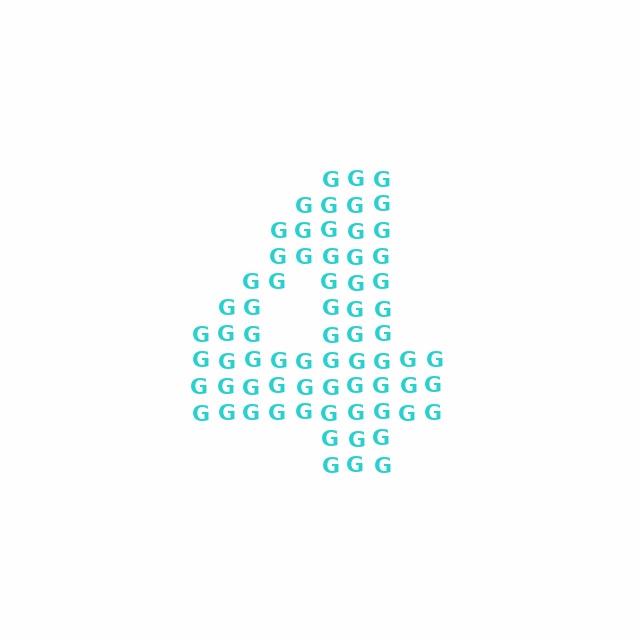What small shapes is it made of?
It is made of small letter G's.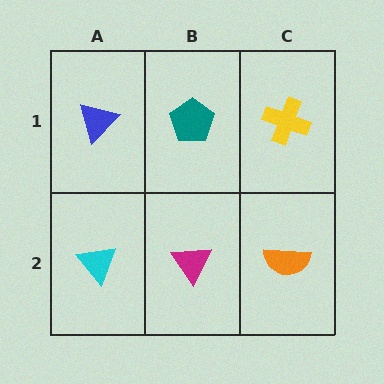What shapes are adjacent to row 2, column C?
A yellow cross (row 1, column C), a magenta triangle (row 2, column B).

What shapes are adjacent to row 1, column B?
A magenta triangle (row 2, column B), a blue triangle (row 1, column A), a yellow cross (row 1, column C).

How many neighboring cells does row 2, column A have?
2.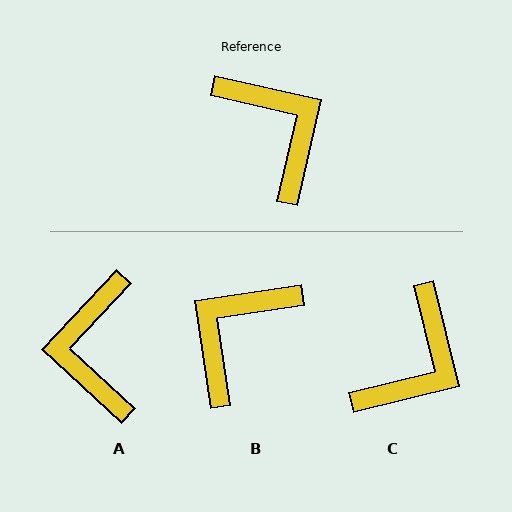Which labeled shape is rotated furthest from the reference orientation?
A, about 150 degrees away.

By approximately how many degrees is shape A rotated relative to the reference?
Approximately 150 degrees counter-clockwise.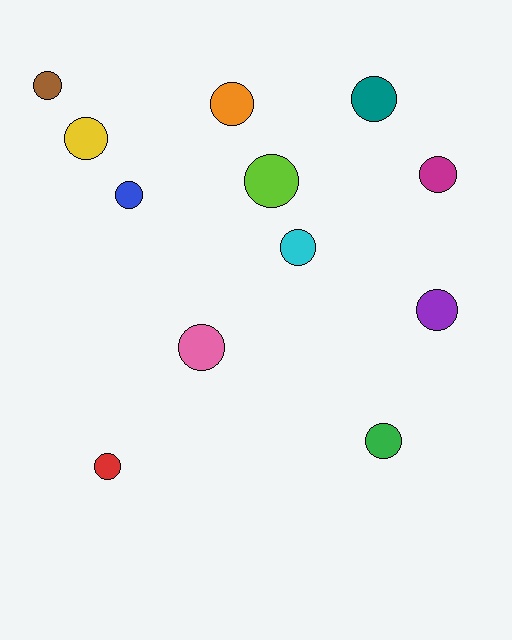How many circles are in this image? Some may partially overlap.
There are 12 circles.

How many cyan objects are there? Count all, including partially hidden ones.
There is 1 cyan object.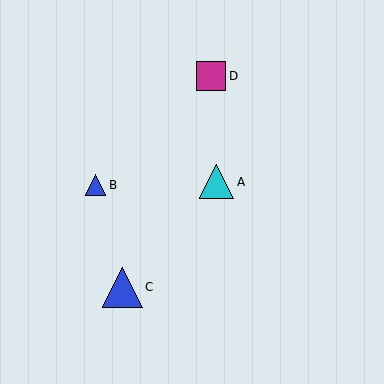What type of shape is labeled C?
Shape C is a blue triangle.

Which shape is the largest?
The blue triangle (labeled C) is the largest.